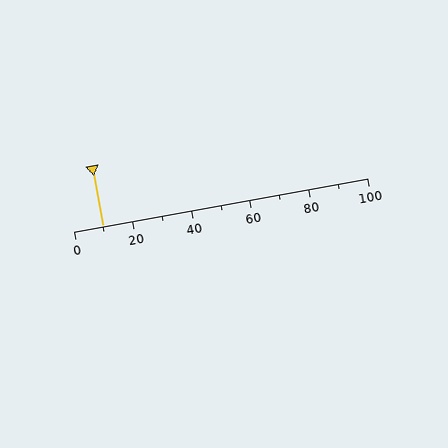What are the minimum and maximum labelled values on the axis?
The axis runs from 0 to 100.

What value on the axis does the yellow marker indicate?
The marker indicates approximately 10.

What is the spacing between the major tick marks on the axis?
The major ticks are spaced 20 apart.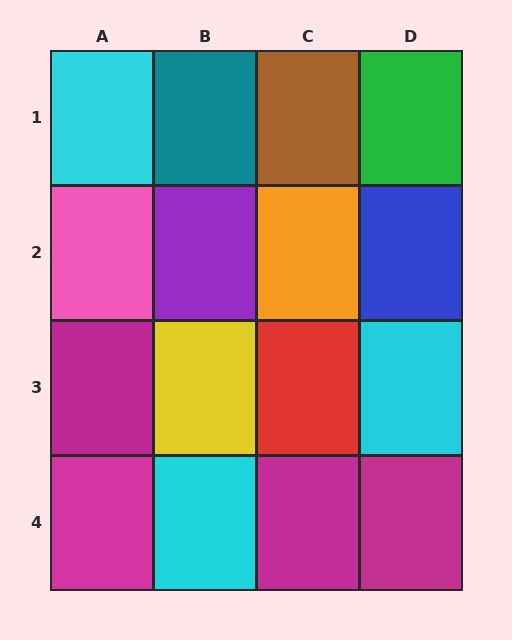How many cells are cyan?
3 cells are cyan.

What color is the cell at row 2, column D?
Blue.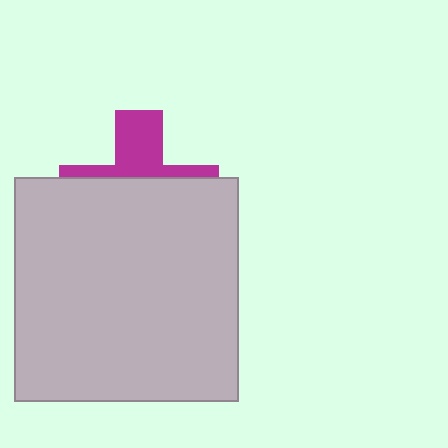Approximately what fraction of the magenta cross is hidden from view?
Roughly 65% of the magenta cross is hidden behind the light gray square.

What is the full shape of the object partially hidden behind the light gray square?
The partially hidden object is a magenta cross.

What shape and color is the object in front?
The object in front is a light gray square.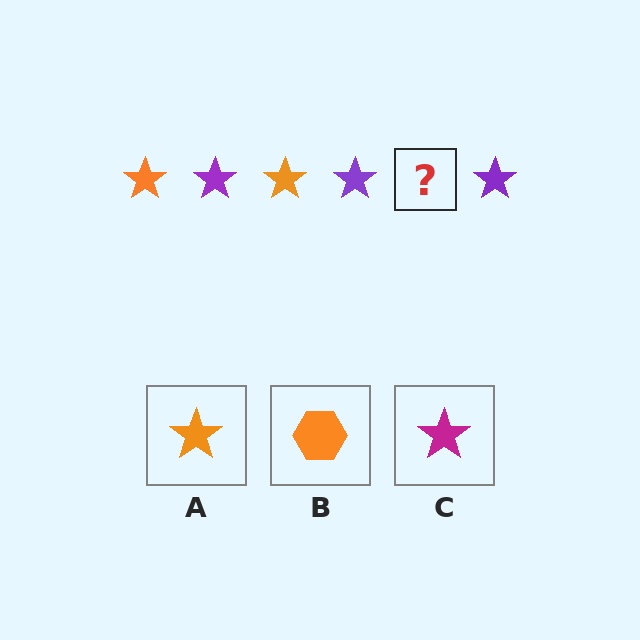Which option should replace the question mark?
Option A.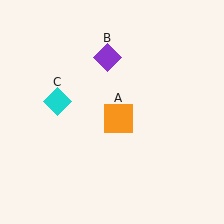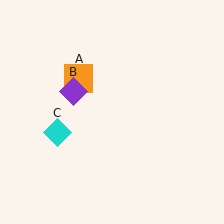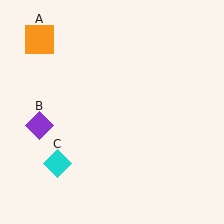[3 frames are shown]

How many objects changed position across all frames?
3 objects changed position: orange square (object A), purple diamond (object B), cyan diamond (object C).